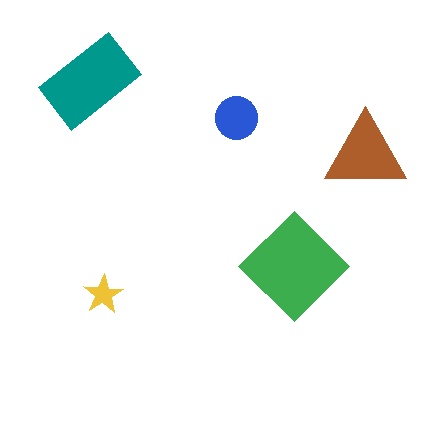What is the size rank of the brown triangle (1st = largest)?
3rd.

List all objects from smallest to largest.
The yellow star, the blue circle, the brown triangle, the teal rectangle, the green diamond.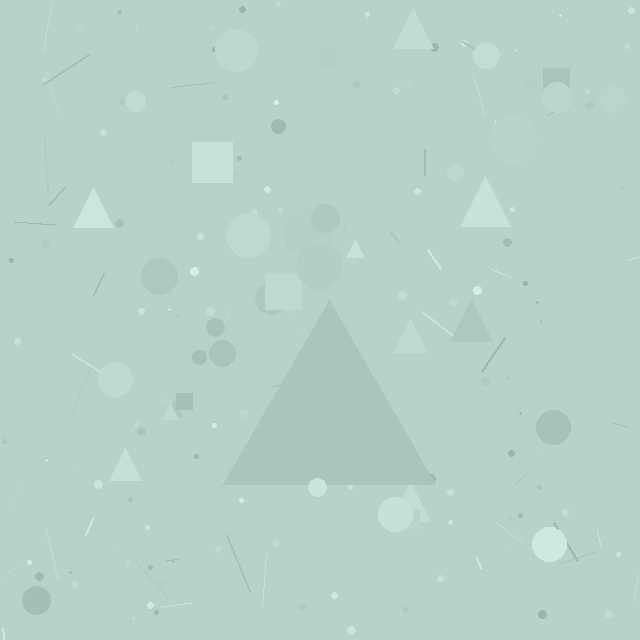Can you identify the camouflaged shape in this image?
The camouflaged shape is a triangle.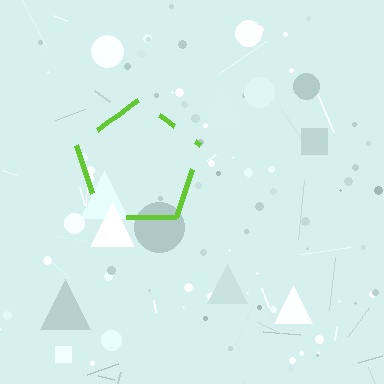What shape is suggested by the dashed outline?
The dashed outline suggests a pentagon.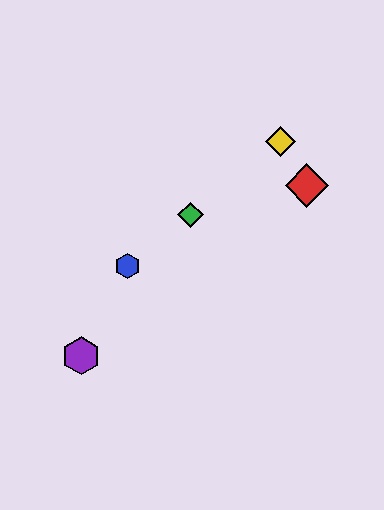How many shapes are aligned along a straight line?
3 shapes (the blue hexagon, the green diamond, the yellow diamond) are aligned along a straight line.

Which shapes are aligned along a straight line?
The blue hexagon, the green diamond, the yellow diamond are aligned along a straight line.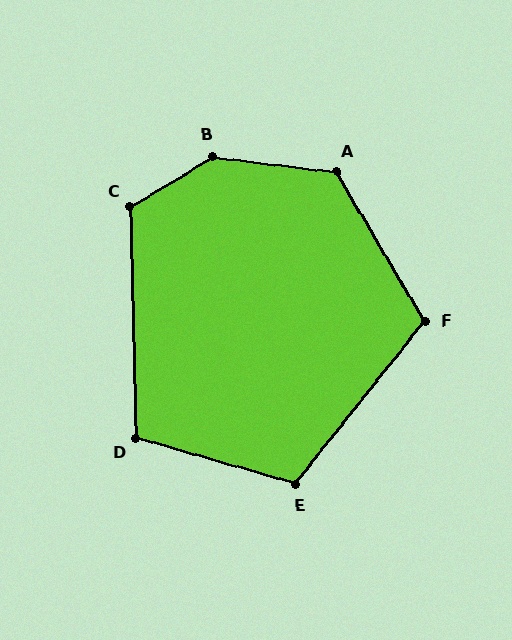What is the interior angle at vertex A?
Approximately 127 degrees (obtuse).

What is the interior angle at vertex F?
Approximately 111 degrees (obtuse).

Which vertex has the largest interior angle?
B, at approximately 142 degrees.